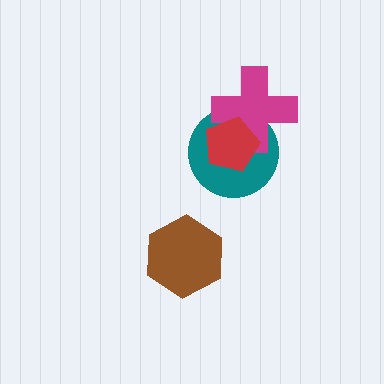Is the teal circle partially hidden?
Yes, it is partially covered by another shape.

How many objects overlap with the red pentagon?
2 objects overlap with the red pentagon.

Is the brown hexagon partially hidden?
No, no other shape covers it.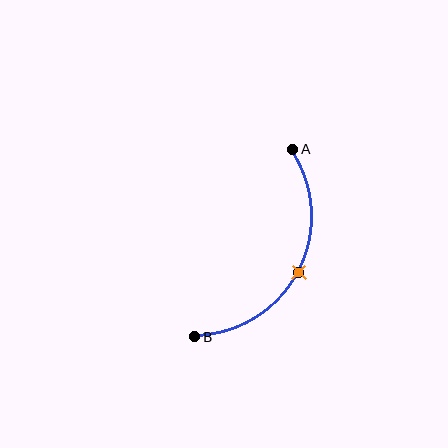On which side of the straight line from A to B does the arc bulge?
The arc bulges to the right of the straight line connecting A and B.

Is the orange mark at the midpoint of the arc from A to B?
Yes. The orange mark lies on the arc at equal arc-length from both A and B — it is the arc midpoint.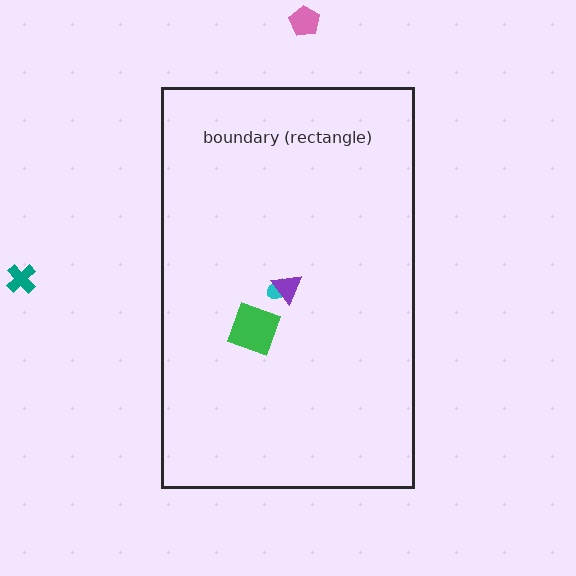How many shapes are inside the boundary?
3 inside, 2 outside.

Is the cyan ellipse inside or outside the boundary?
Inside.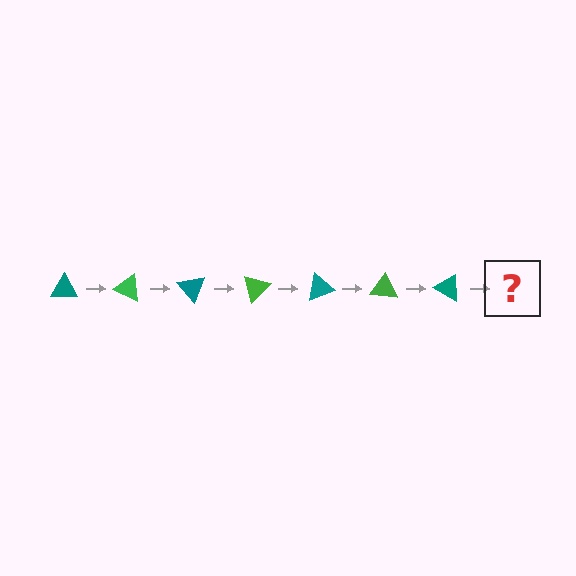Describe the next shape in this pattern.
It should be a green triangle, rotated 175 degrees from the start.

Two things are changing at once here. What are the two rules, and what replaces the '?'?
The two rules are that it rotates 25 degrees each step and the color cycles through teal and green. The '?' should be a green triangle, rotated 175 degrees from the start.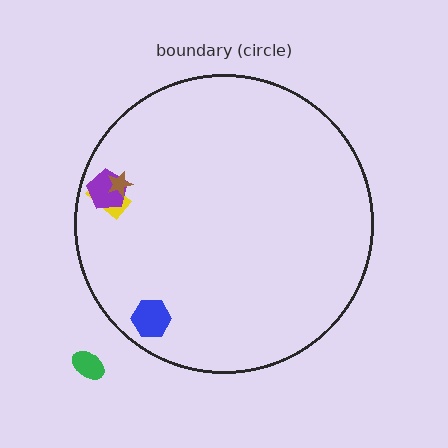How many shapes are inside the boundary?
4 inside, 1 outside.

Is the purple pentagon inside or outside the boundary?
Inside.